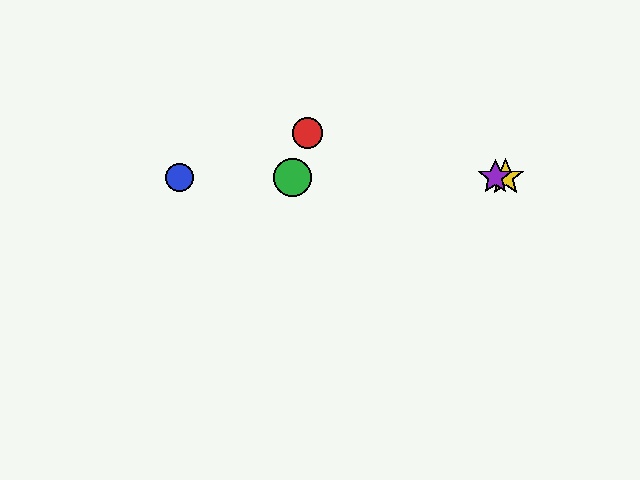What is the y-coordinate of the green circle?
The green circle is at y≈177.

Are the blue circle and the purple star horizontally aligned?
Yes, both are at y≈177.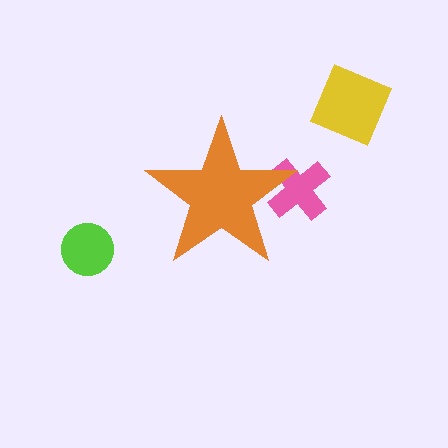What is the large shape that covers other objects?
An orange star.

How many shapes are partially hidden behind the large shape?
1 shape is partially hidden.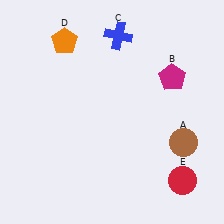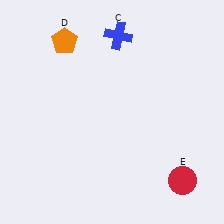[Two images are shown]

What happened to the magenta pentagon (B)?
The magenta pentagon (B) was removed in Image 2. It was in the top-right area of Image 1.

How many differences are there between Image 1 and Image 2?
There are 2 differences between the two images.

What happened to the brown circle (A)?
The brown circle (A) was removed in Image 2. It was in the bottom-right area of Image 1.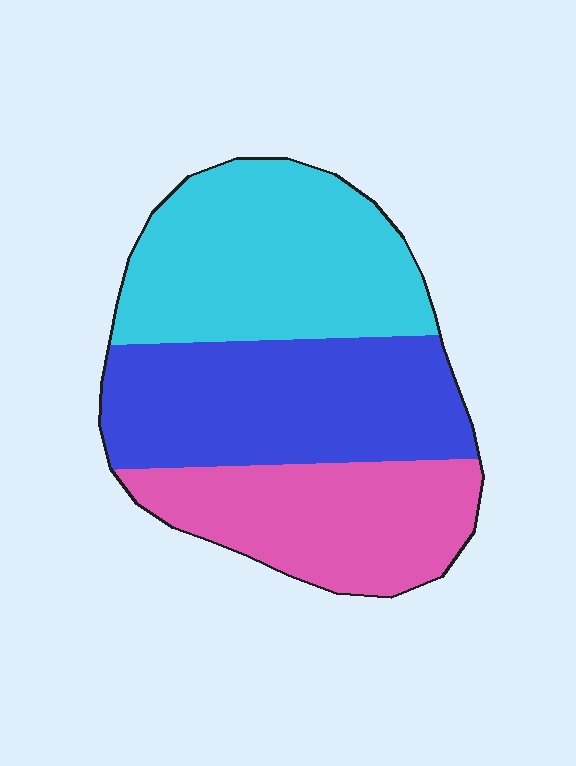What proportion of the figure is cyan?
Cyan takes up about three eighths (3/8) of the figure.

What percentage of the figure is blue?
Blue covers around 35% of the figure.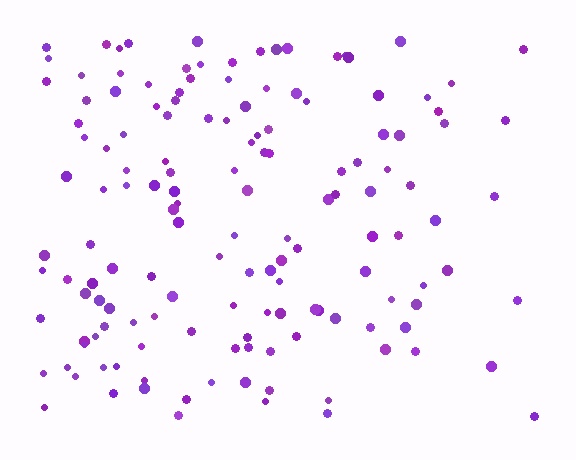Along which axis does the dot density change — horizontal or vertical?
Horizontal.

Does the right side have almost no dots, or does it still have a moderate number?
Still a moderate number, just noticeably fewer than the left.